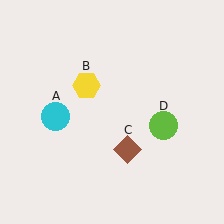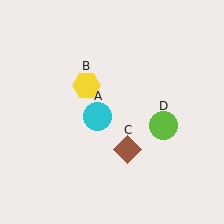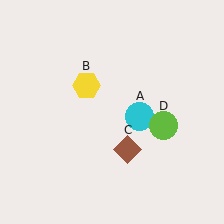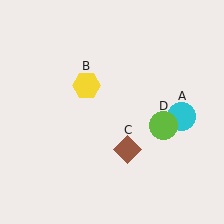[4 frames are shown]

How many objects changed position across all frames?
1 object changed position: cyan circle (object A).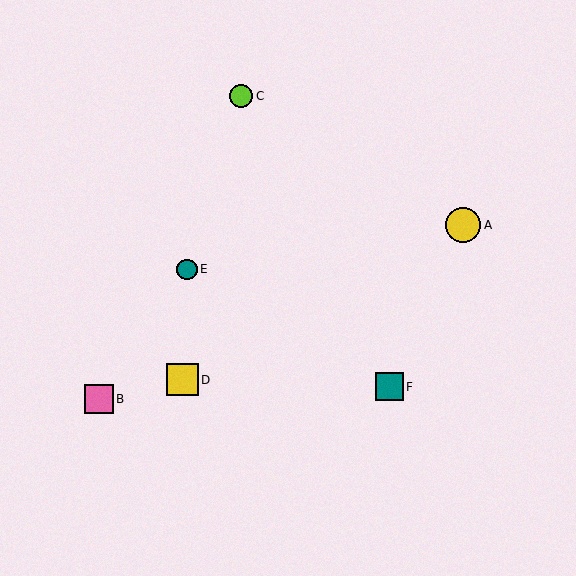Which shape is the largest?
The yellow circle (labeled A) is the largest.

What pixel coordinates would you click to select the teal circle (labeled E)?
Click at (187, 269) to select the teal circle E.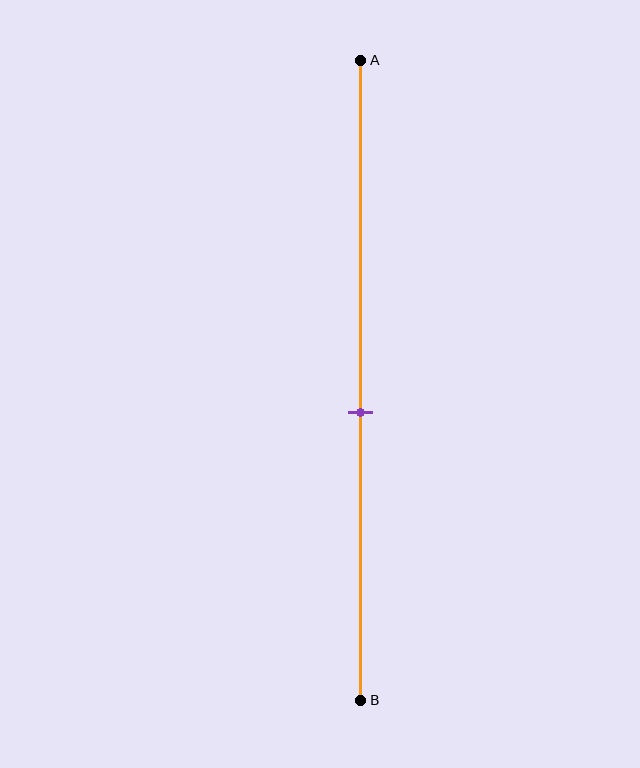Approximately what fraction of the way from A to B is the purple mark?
The purple mark is approximately 55% of the way from A to B.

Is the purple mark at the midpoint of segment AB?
No, the mark is at about 55% from A, not at the 50% midpoint.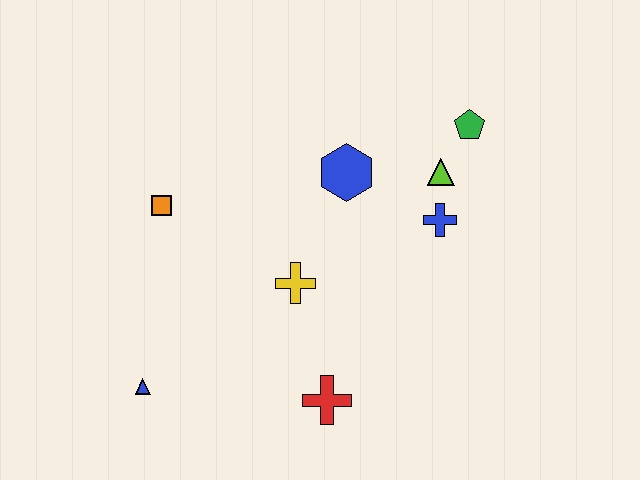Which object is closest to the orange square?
The yellow cross is closest to the orange square.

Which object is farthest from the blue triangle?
The green pentagon is farthest from the blue triangle.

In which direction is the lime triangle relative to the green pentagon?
The lime triangle is below the green pentagon.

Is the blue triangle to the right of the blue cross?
No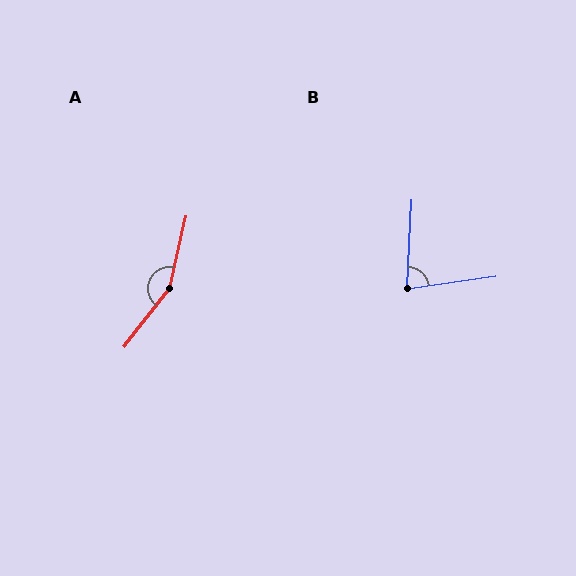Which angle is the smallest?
B, at approximately 80 degrees.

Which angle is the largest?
A, at approximately 155 degrees.